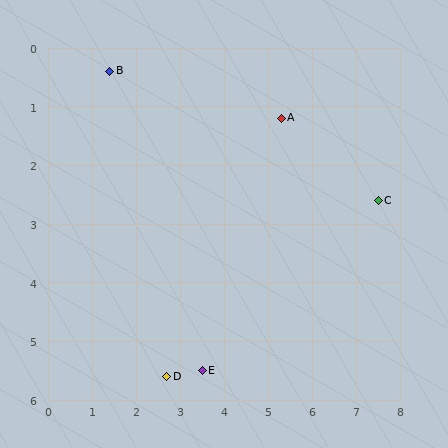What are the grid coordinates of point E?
Point E is at approximately (3.5, 5.5).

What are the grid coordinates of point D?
Point D is at approximately (2.7, 5.6).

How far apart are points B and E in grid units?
Points B and E are about 5.5 grid units apart.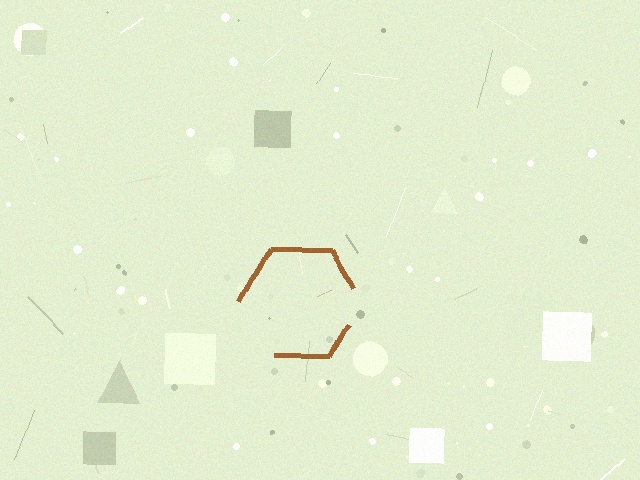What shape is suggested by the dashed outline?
The dashed outline suggests a hexagon.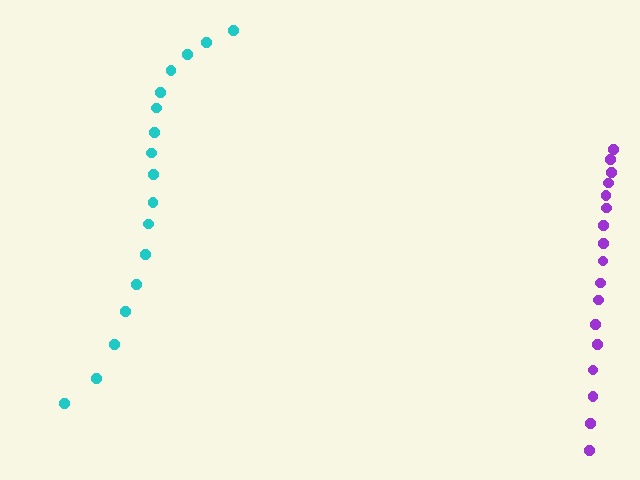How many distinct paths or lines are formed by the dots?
There are 2 distinct paths.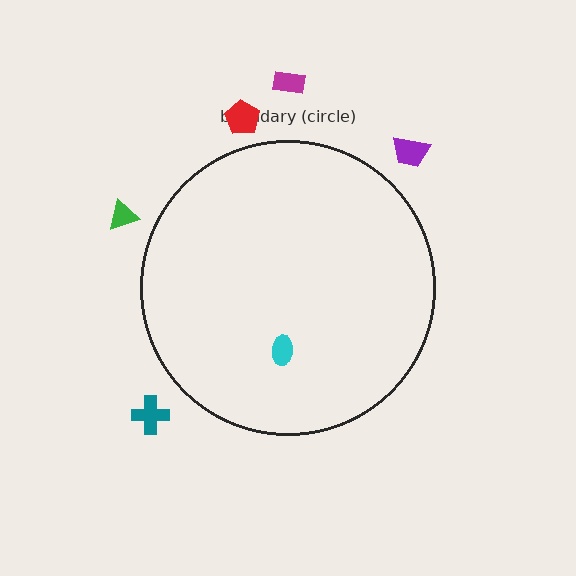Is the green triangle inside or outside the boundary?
Outside.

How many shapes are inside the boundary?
1 inside, 5 outside.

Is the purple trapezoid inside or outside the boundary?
Outside.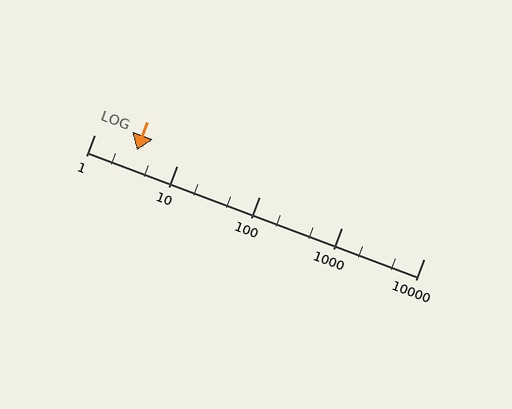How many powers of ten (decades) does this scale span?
The scale spans 4 decades, from 1 to 10000.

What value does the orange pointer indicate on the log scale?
The pointer indicates approximately 3.3.